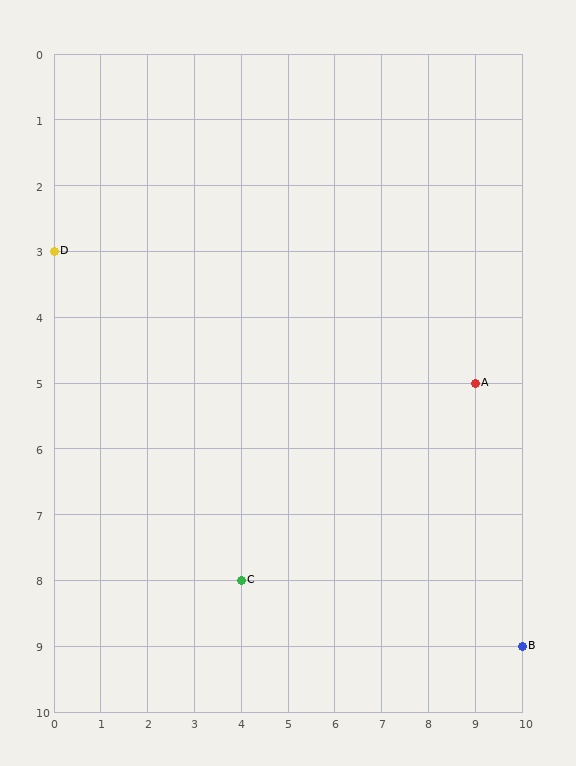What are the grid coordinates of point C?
Point C is at grid coordinates (4, 8).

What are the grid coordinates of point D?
Point D is at grid coordinates (0, 3).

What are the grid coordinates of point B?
Point B is at grid coordinates (10, 9).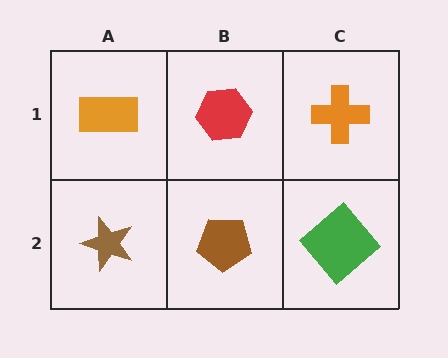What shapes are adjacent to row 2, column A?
An orange rectangle (row 1, column A), a brown pentagon (row 2, column B).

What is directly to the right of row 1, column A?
A red hexagon.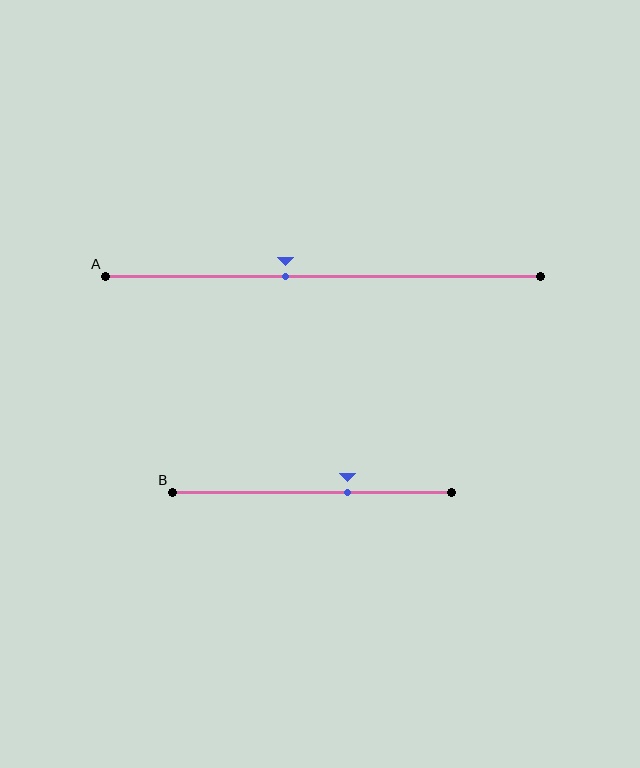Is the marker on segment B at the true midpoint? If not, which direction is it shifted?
No, the marker on segment B is shifted to the right by about 13% of the segment length.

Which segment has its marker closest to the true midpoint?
Segment A has its marker closest to the true midpoint.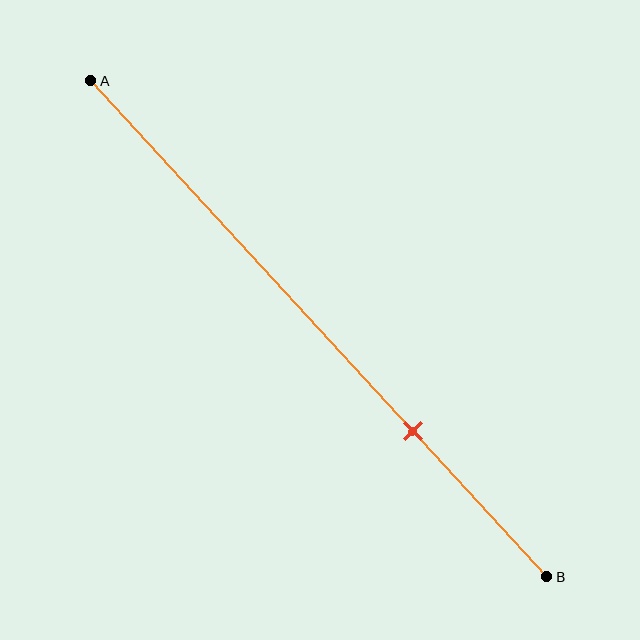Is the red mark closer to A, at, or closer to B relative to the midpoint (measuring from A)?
The red mark is closer to point B than the midpoint of segment AB.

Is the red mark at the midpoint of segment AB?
No, the mark is at about 70% from A, not at the 50% midpoint.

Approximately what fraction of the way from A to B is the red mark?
The red mark is approximately 70% of the way from A to B.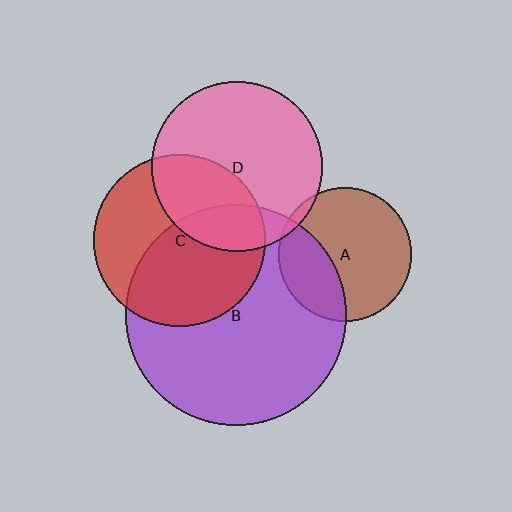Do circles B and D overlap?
Yes.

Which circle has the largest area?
Circle B (purple).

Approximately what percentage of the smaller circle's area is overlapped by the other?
Approximately 20%.